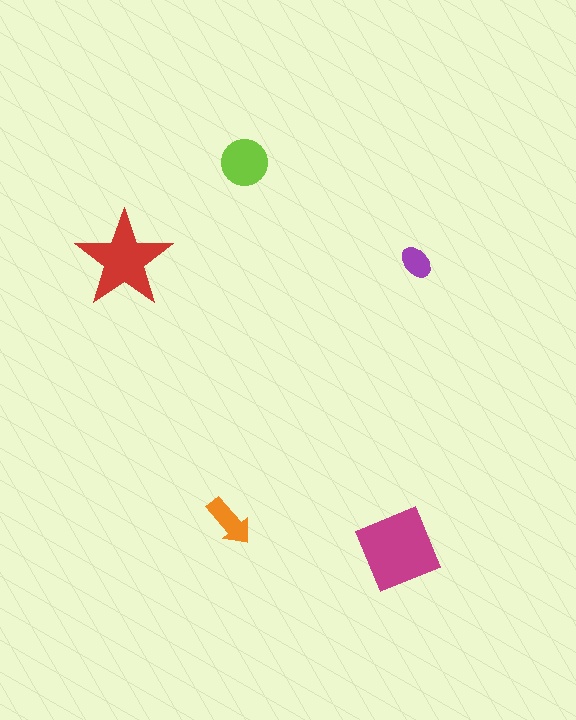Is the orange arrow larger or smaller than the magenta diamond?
Smaller.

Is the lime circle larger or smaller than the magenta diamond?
Smaller.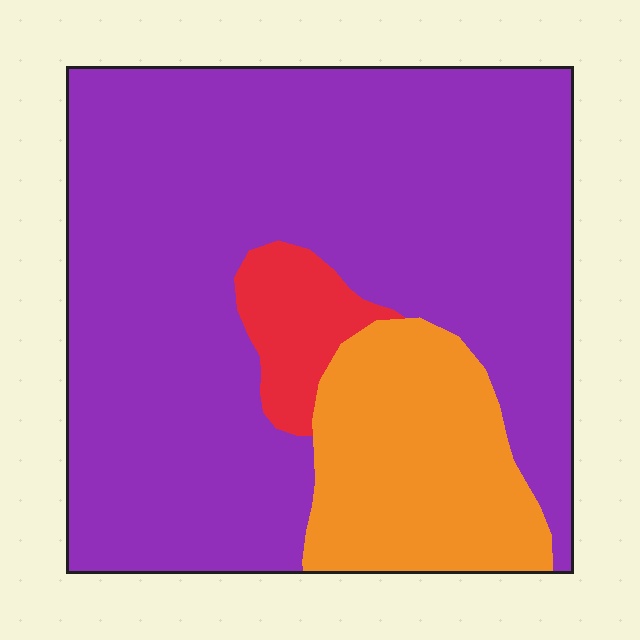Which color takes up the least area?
Red, at roughly 5%.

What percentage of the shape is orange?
Orange covers about 20% of the shape.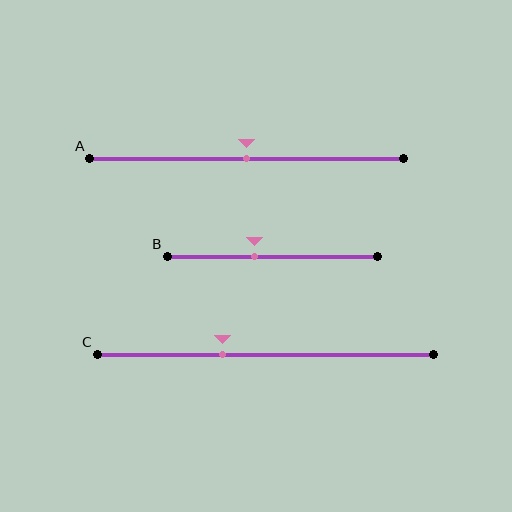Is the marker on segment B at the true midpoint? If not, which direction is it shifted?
No, the marker on segment B is shifted to the left by about 9% of the segment length.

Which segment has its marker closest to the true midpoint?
Segment A has its marker closest to the true midpoint.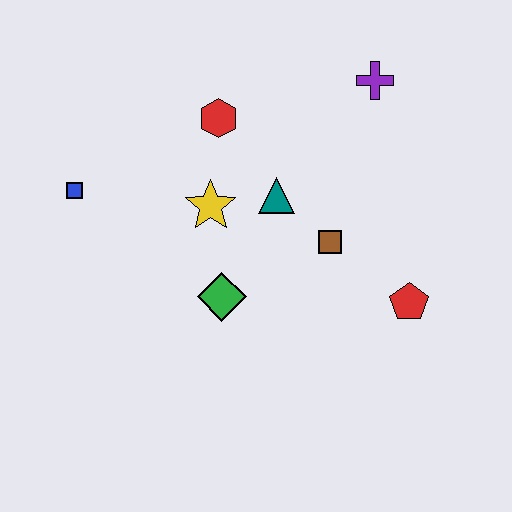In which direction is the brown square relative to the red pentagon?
The brown square is to the left of the red pentagon.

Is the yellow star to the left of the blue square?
No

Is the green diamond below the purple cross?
Yes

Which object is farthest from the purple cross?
The blue square is farthest from the purple cross.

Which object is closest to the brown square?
The teal triangle is closest to the brown square.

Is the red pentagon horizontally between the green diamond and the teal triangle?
No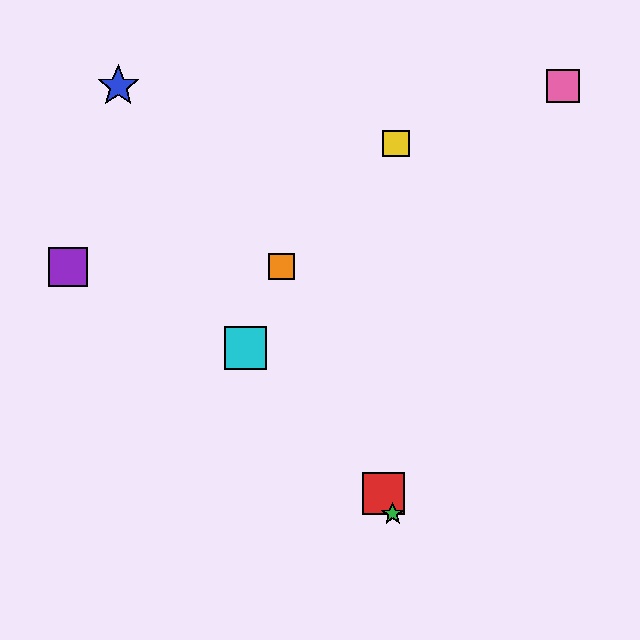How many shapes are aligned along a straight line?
3 shapes (the red square, the green star, the orange square) are aligned along a straight line.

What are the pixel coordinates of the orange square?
The orange square is at (282, 266).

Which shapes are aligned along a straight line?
The red square, the green star, the orange square are aligned along a straight line.